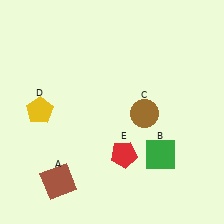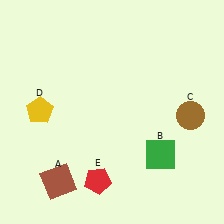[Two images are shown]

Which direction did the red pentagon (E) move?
The red pentagon (E) moved down.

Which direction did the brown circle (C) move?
The brown circle (C) moved right.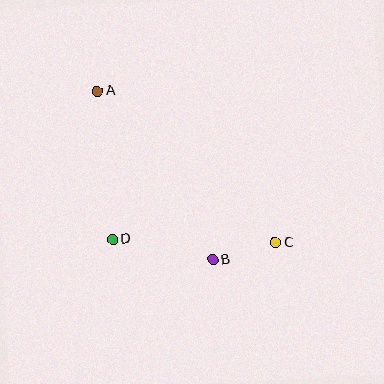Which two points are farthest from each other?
Points A and C are farthest from each other.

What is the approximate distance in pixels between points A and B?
The distance between A and B is approximately 205 pixels.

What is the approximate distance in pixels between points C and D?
The distance between C and D is approximately 163 pixels.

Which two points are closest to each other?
Points B and C are closest to each other.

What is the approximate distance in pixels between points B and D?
The distance between B and D is approximately 102 pixels.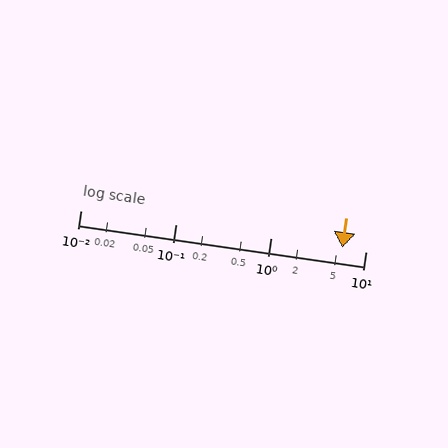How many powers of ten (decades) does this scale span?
The scale spans 3 decades, from 0.01 to 10.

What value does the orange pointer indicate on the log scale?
The pointer indicates approximately 5.7.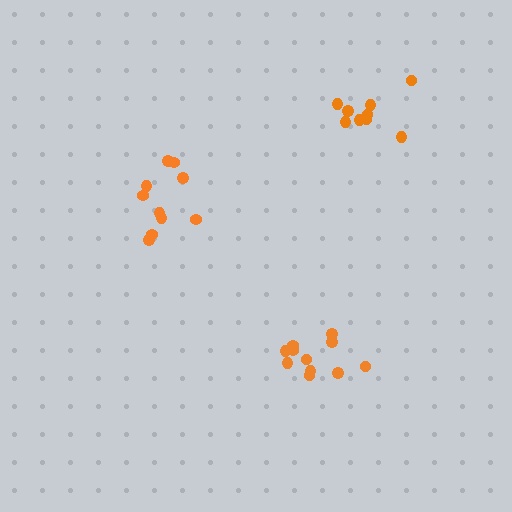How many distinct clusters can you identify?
There are 3 distinct clusters.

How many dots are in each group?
Group 1: 10 dots, Group 2: 9 dots, Group 3: 11 dots (30 total).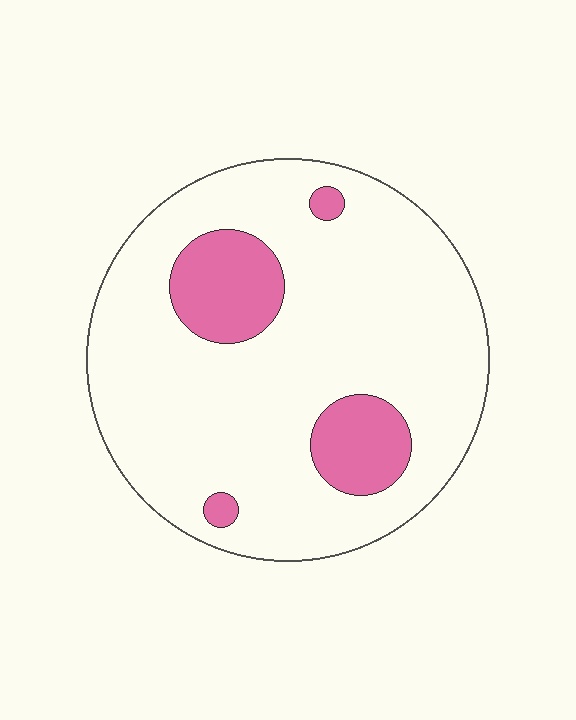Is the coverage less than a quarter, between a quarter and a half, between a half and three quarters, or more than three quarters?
Less than a quarter.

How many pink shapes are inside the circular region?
4.